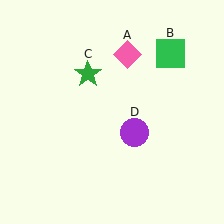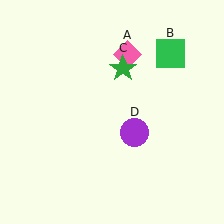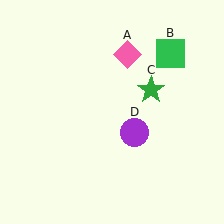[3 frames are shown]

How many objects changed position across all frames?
1 object changed position: green star (object C).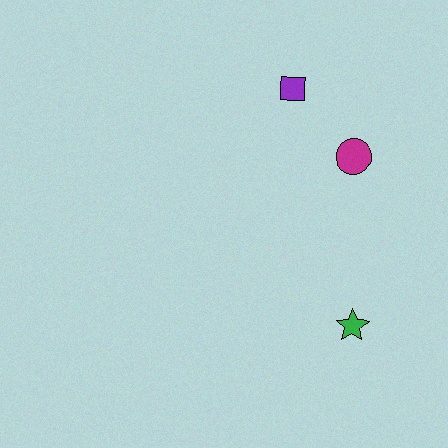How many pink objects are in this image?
There are no pink objects.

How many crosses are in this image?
There are no crosses.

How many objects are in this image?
There are 3 objects.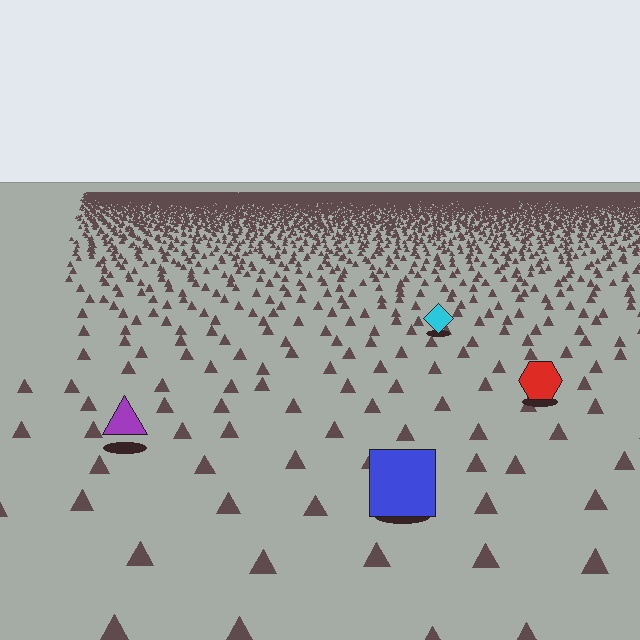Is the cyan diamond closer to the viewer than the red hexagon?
No. The red hexagon is closer — you can tell from the texture gradient: the ground texture is coarser near it.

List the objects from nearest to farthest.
From nearest to farthest: the blue square, the purple triangle, the red hexagon, the cyan diamond.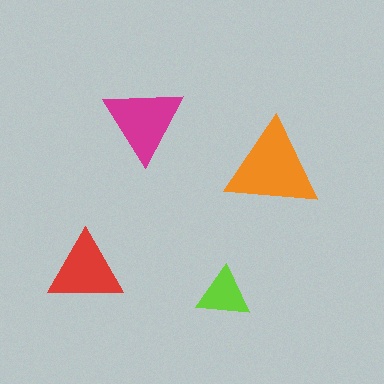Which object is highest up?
The magenta triangle is topmost.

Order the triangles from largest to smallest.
the orange one, the magenta one, the red one, the lime one.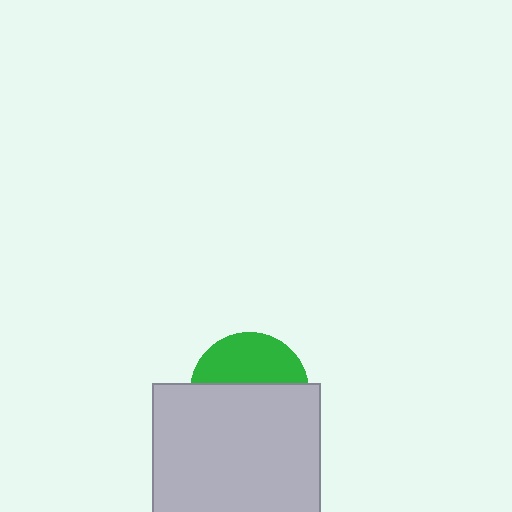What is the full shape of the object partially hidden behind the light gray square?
The partially hidden object is a green circle.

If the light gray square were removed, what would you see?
You would see the complete green circle.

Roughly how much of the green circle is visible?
A small part of it is visible (roughly 41%).